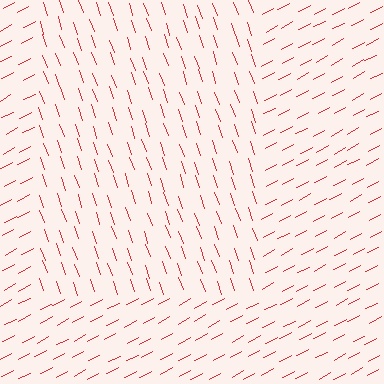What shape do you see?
I see a rectangle.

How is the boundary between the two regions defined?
The boundary is defined purely by a change in line orientation (approximately 81 degrees difference). All lines are the same color and thickness.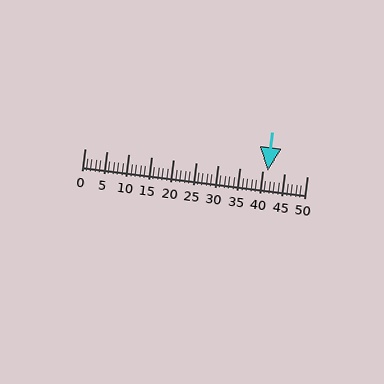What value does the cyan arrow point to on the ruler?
The cyan arrow points to approximately 41.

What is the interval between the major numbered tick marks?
The major tick marks are spaced 5 units apart.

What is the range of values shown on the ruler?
The ruler shows values from 0 to 50.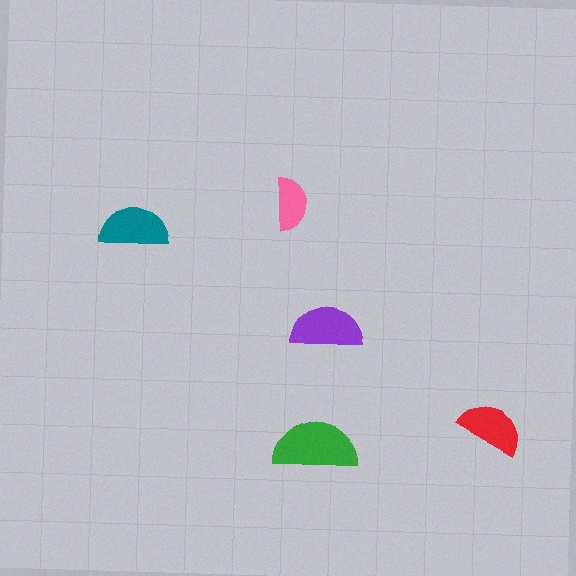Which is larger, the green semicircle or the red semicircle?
The green one.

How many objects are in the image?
There are 5 objects in the image.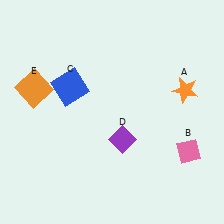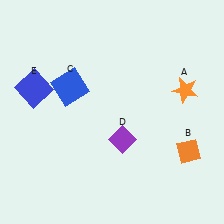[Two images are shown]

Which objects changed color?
B changed from pink to orange. E changed from orange to blue.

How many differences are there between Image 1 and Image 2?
There are 2 differences between the two images.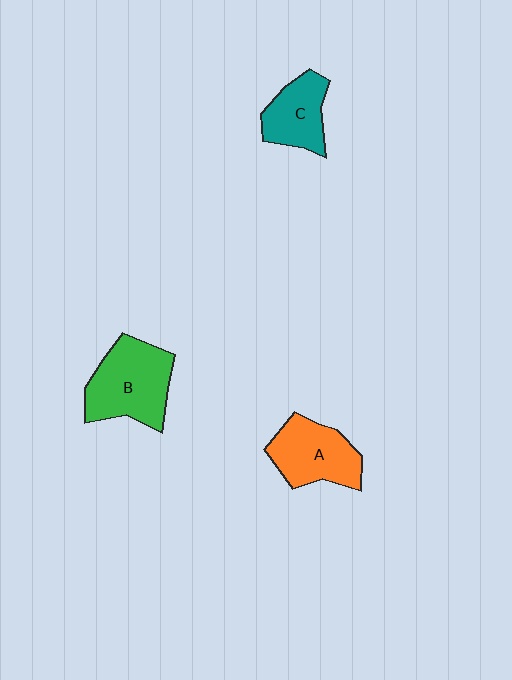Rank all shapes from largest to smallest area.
From largest to smallest: B (green), A (orange), C (teal).